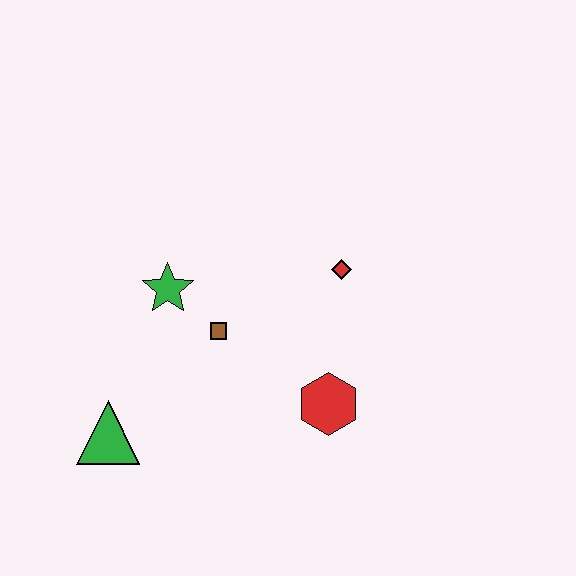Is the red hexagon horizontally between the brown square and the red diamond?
Yes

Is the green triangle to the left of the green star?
Yes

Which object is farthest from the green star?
The red hexagon is farthest from the green star.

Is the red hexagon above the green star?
No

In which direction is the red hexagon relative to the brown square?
The red hexagon is to the right of the brown square.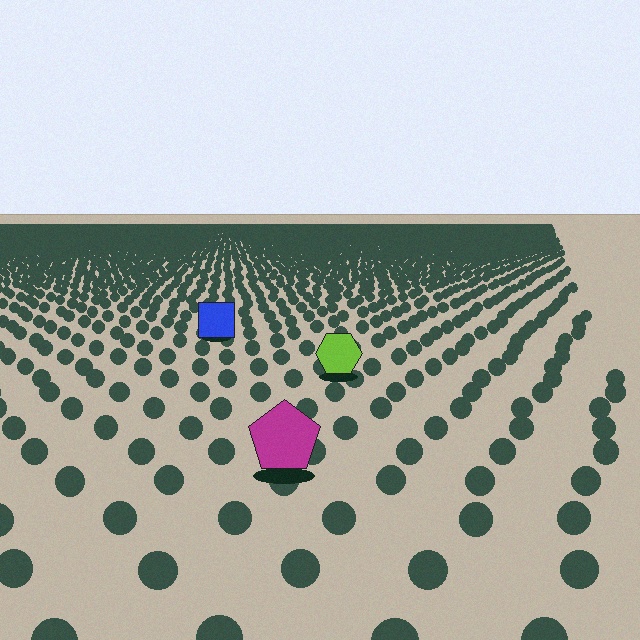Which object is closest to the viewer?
The magenta pentagon is closest. The texture marks near it are larger and more spread out.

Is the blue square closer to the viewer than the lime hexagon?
No. The lime hexagon is closer — you can tell from the texture gradient: the ground texture is coarser near it.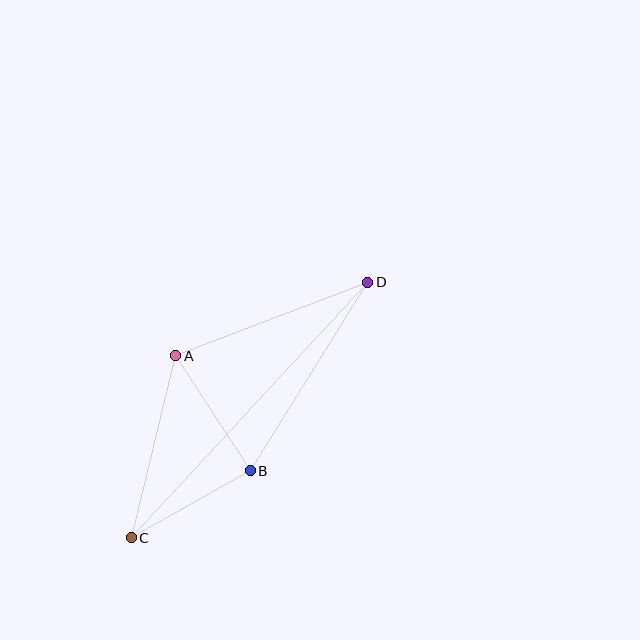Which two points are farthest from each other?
Points C and D are farthest from each other.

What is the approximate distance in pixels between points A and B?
The distance between A and B is approximately 137 pixels.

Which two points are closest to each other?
Points B and C are closest to each other.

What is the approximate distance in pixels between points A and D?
The distance between A and D is approximately 206 pixels.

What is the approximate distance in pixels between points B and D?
The distance between B and D is approximately 222 pixels.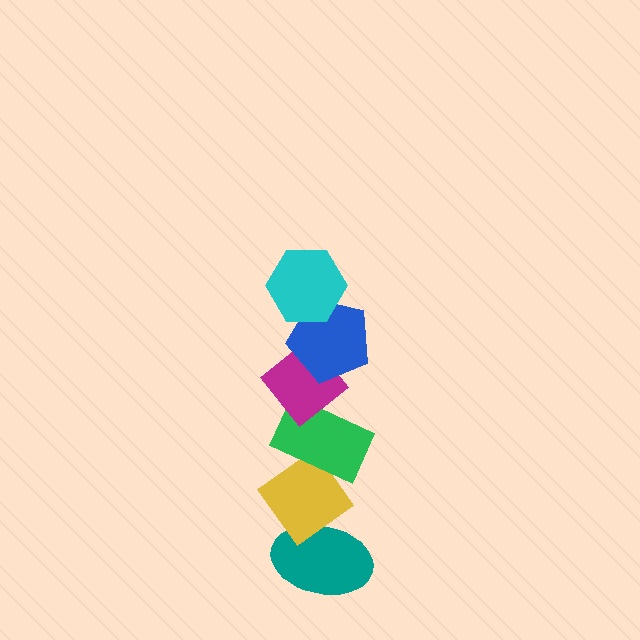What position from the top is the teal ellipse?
The teal ellipse is 6th from the top.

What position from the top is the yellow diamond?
The yellow diamond is 5th from the top.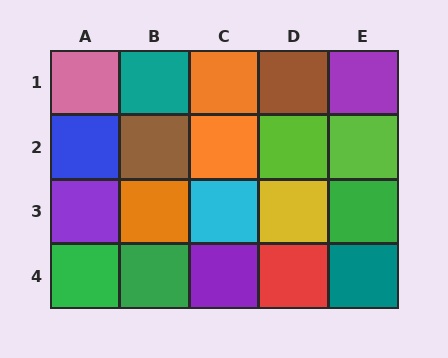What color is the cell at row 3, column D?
Yellow.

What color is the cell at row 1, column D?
Brown.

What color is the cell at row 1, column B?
Teal.